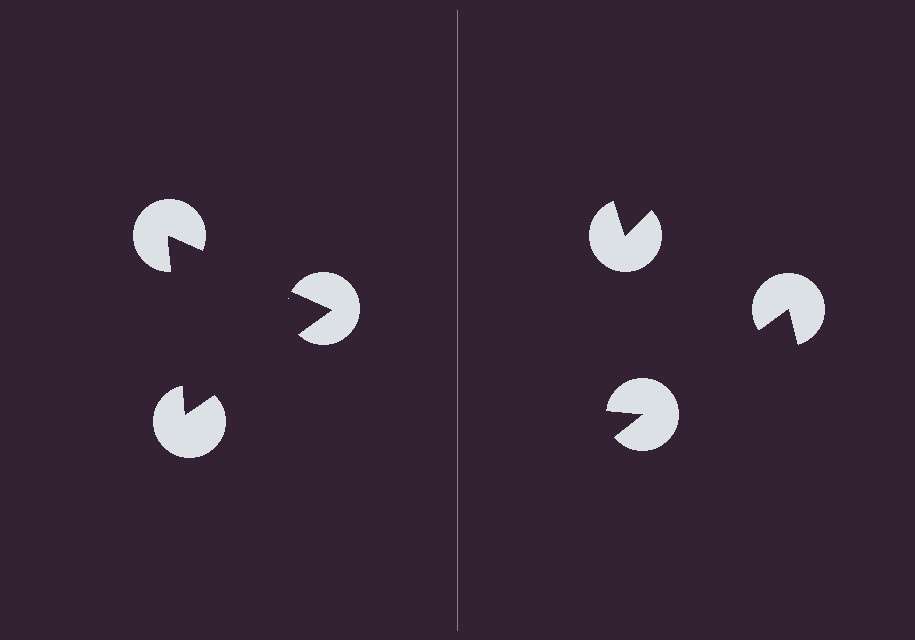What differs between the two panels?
The pac-man discs are positioned identically on both sides; only the wedge orientations differ. On the left they align to a triangle; on the right they are misaligned.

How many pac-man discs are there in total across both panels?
6 — 3 on each side.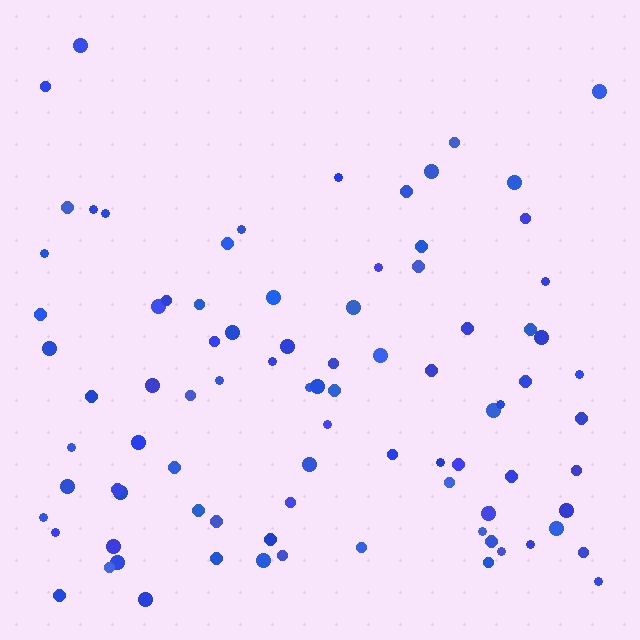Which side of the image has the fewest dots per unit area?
The top.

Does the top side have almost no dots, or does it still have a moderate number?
Still a moderate number, just noticeably fewer than the bottom.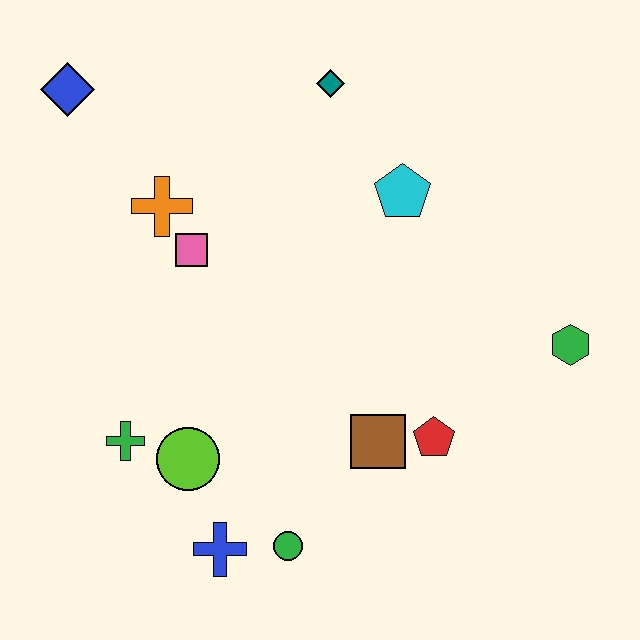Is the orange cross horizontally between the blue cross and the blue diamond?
Yes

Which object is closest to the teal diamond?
The cyan pentagon is closest to the teal diamond.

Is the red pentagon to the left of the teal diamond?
No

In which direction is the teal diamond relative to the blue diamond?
The teal diamond is to the right of the blue diamond.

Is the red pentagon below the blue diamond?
Yes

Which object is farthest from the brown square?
The blue diamond is farthest from the brown square.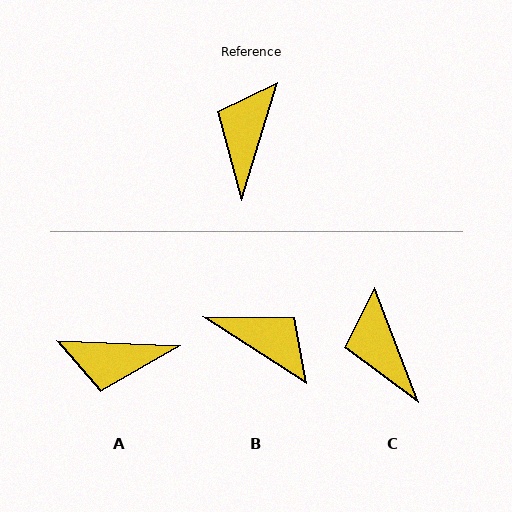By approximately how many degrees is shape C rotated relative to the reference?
Approximately 38 degrees counter-clockwise.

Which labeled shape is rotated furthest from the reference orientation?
B, about 106 degrees away.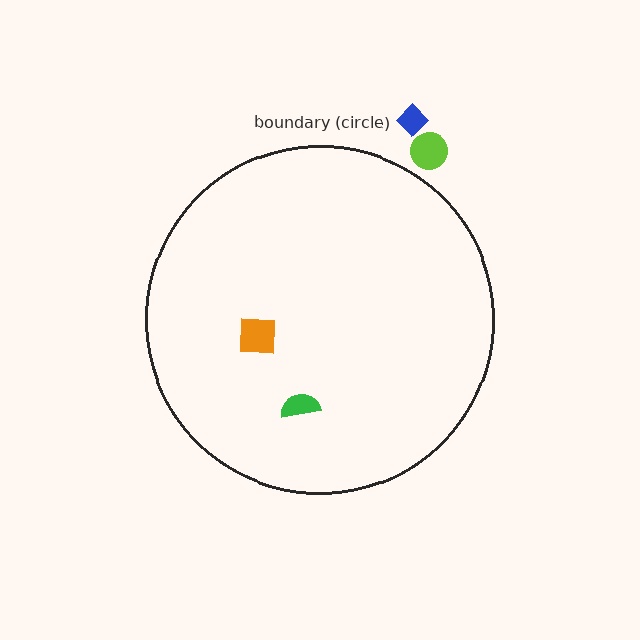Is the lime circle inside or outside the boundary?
Outside.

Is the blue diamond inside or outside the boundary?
Outside.